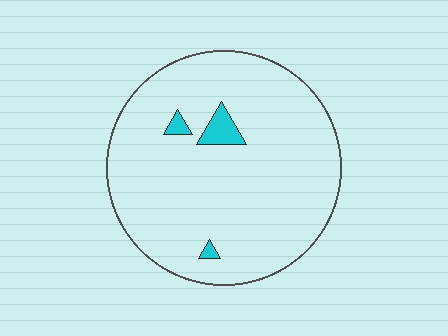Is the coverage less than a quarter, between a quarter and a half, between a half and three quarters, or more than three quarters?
Less than a quarter.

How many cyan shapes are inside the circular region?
3.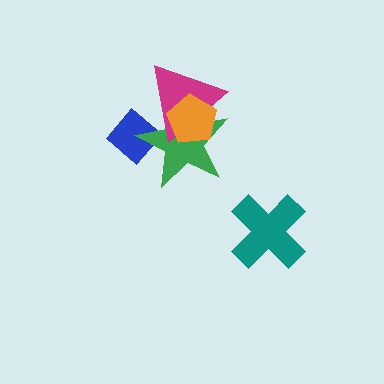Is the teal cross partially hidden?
No, no other shape covers it.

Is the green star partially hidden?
Yes, it is partially covered by another shape.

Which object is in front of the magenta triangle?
The orange pentagon is in front of the magenta triangle.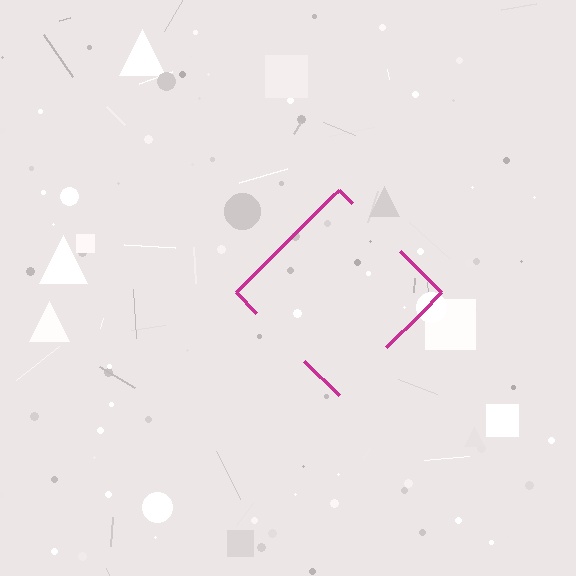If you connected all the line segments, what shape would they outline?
They would outline a diamond.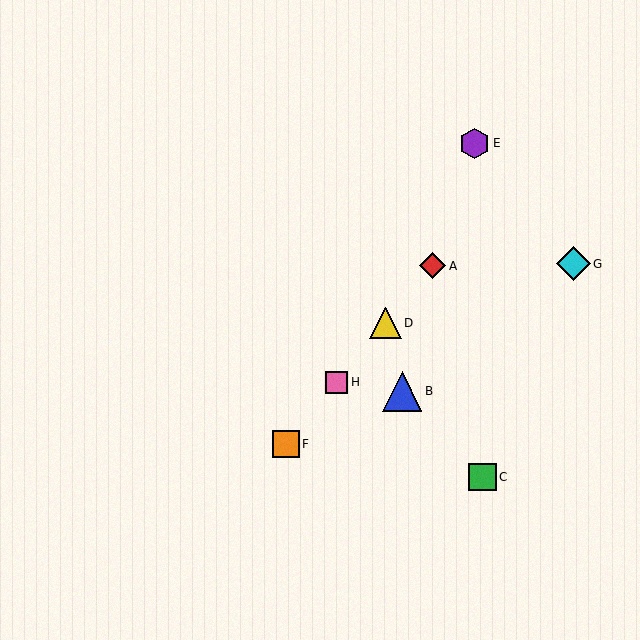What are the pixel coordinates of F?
Object F is at (286, 444).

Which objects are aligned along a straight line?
Objects A, D, F, H are aligned along a straight line.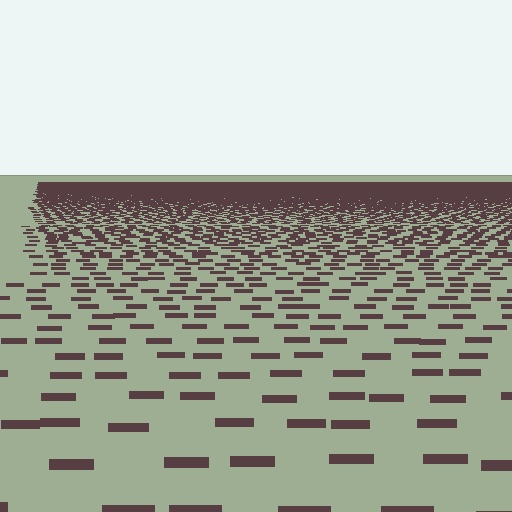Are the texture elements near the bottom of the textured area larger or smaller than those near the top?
Larger. Near the bottom, elements are closer to the viewer and appear at a bigger on-screen size.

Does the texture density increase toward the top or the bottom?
Density increases toward the top.